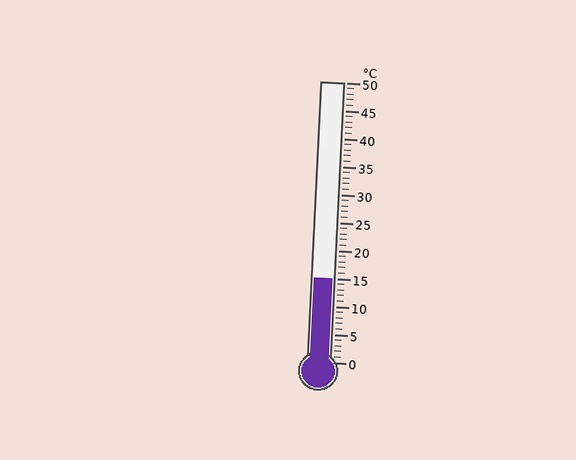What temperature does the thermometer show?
The thermometer shows approximately 15°C.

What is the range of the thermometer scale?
The thermometer scale ranges from 0°C to 50°C.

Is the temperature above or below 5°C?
The temperature is above 5°C.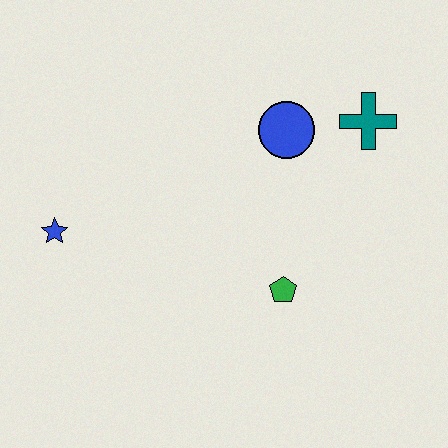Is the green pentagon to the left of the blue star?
No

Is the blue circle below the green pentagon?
No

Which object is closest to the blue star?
The green pentagon is closest to the blue star.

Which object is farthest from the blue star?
The teal cross is farthest from the blue star.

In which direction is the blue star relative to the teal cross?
The blue star is to the left of the teal cross.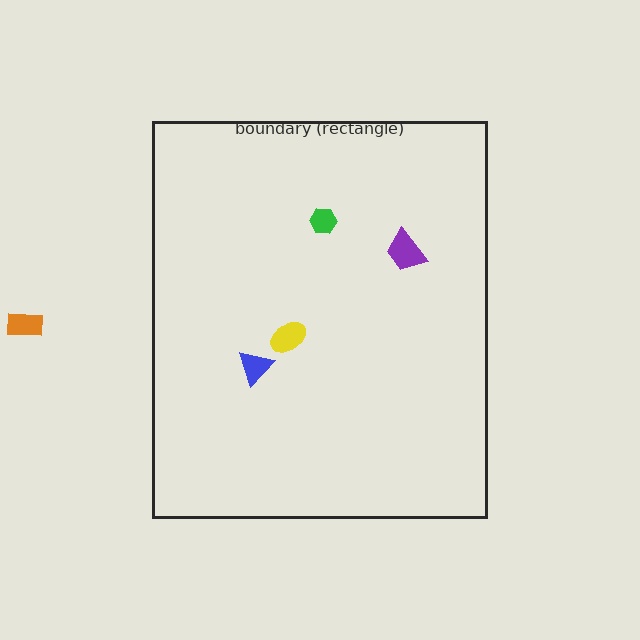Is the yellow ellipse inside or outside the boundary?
Inside.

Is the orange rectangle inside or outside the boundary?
Outside.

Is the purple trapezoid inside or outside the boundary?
Inside.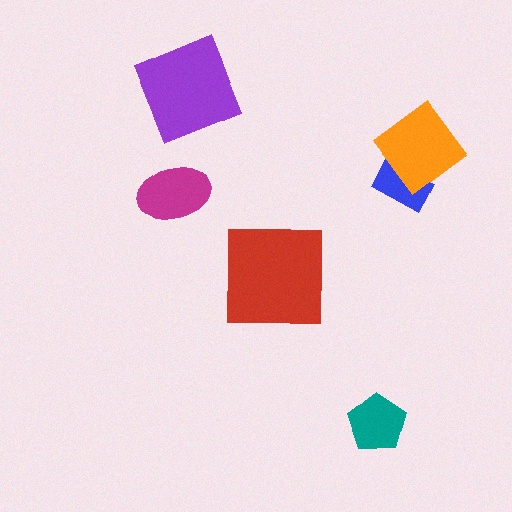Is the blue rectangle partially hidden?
Yes, it is partially covered by another shape.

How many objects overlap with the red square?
0 objects overlap with the red square.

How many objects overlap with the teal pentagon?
0 objects overlap with the teal pentagon.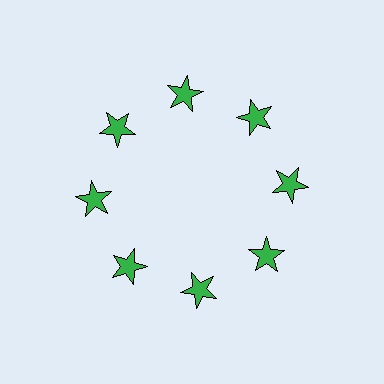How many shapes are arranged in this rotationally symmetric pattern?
There are 8 shapes, arranged in 8 groups of 1.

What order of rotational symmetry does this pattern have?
This pattern has 8-fold rotational symmetry.